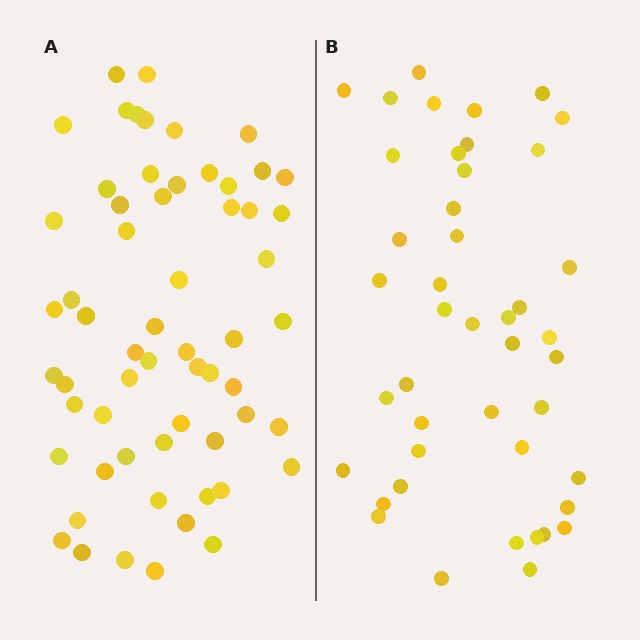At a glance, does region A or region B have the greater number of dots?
Region A (the left region) has more dots.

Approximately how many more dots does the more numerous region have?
Region A has approximately 15 more dots than region B.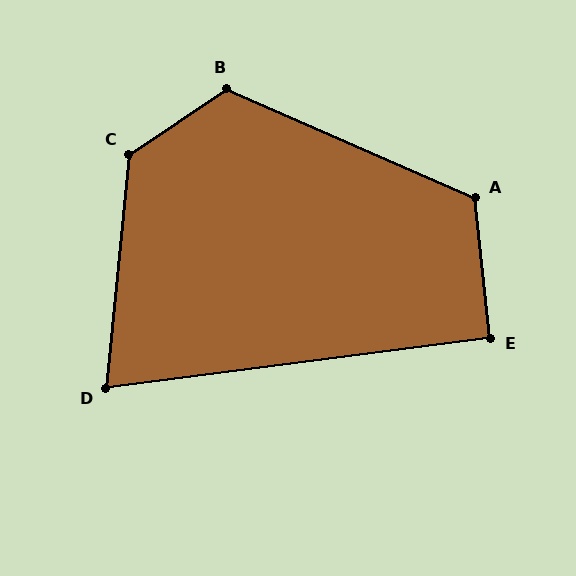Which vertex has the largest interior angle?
C, at approximately 129 degrees.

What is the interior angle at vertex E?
Approximately 91 degrees (approximately right).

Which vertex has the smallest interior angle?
D, at approximately 77 degrees.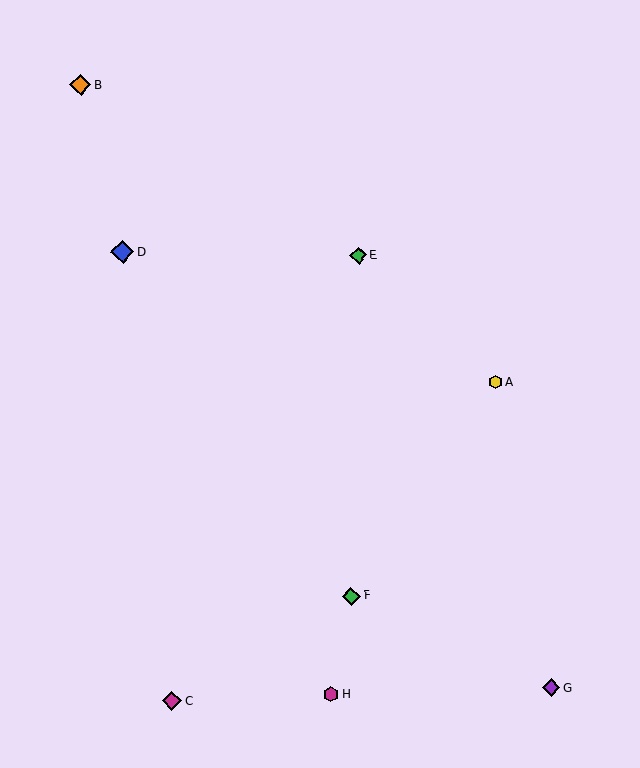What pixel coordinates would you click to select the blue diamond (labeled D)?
Click at (123, 252) to select the blue diamond D.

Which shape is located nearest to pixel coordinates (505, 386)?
The yellow hexagon (labeled A) at (496, 382) is nearest to that location.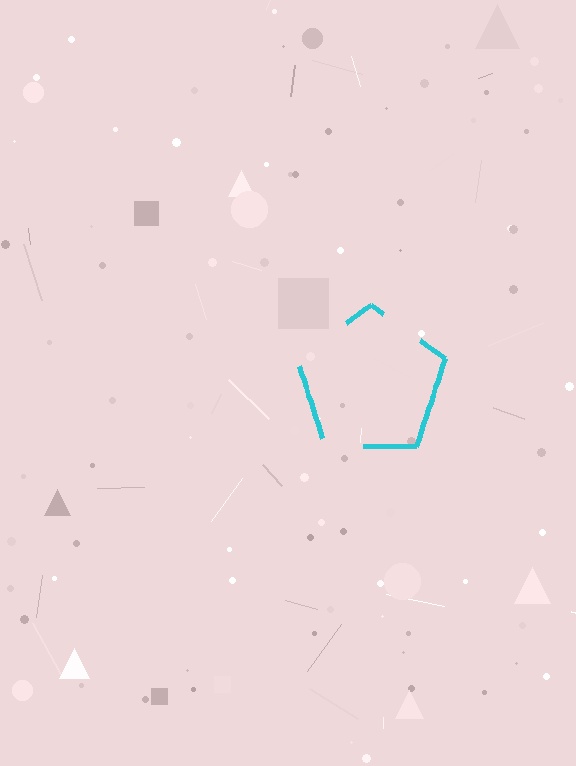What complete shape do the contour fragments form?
The contour fragments form a pentagon.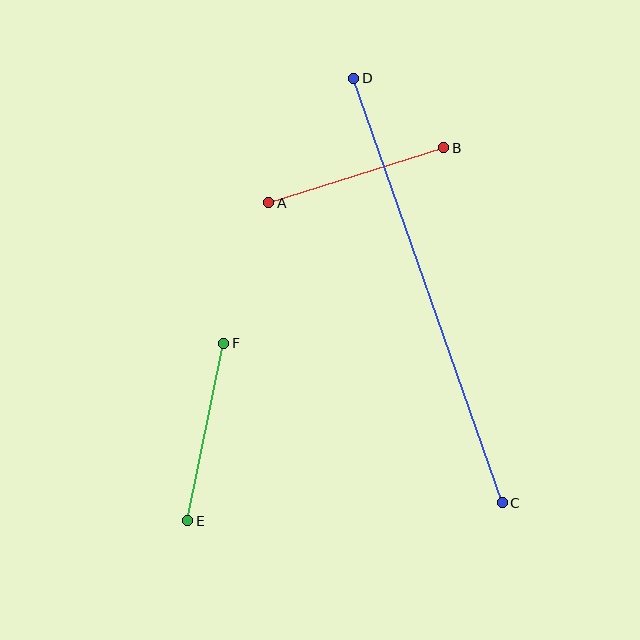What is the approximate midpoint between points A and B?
The midpoint is at approximately (356, 175) pixels.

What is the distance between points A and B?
The distance is approximately 183 pixels.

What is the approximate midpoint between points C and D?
The midpoint is at approximately (428, 290) pixels.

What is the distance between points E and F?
The distance is approximately 181 pixels.